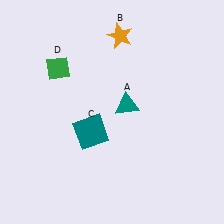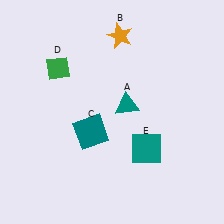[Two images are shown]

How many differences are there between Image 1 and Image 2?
There is 1 difference between the two images.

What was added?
A teal square (E) was added in Image 2.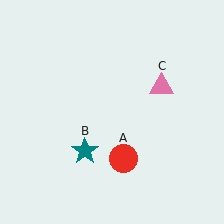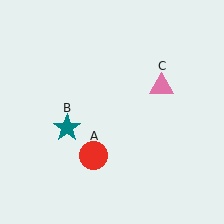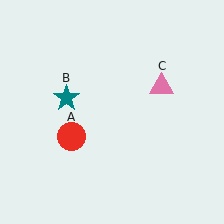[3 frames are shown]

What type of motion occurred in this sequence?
The red circle (object A), teal star (object B) rotated clockwise around the center of the scene.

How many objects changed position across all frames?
2 objects changed position: red circle (object A), teal star (object B).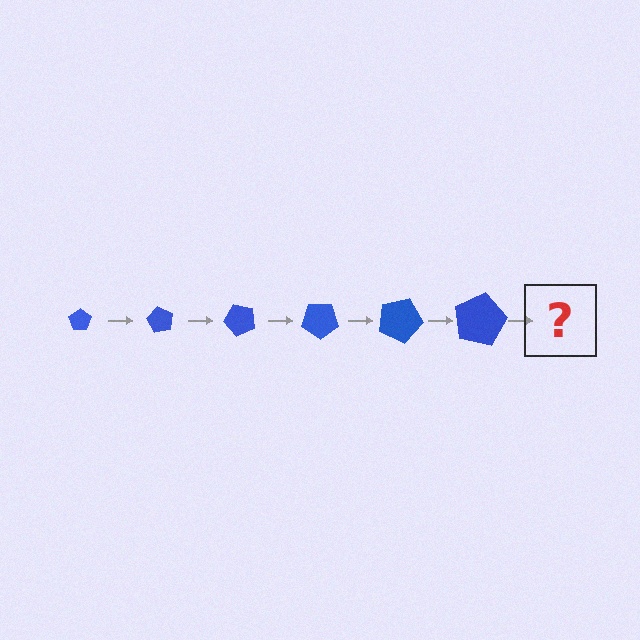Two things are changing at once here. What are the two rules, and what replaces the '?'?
The two rules are that the pentagon grows larger each step and it rotates 60 degrees each step. The '?' should be a pentagon, larger than the previous one and rotated 360 degrees from the start.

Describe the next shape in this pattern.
It should be a pentagon, larger than the previous one and rotated 360 degrees from the start.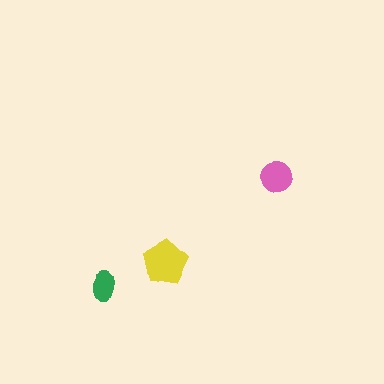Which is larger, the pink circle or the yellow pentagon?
The yellow pentagon.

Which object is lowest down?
The green ellipse is bottommost.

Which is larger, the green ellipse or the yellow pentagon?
The yellow pentagon.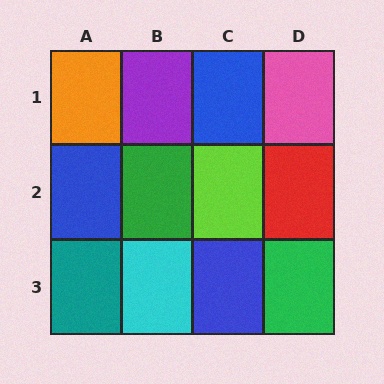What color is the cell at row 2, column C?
Lime.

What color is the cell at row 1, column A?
Orange.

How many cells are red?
1 cell is red.